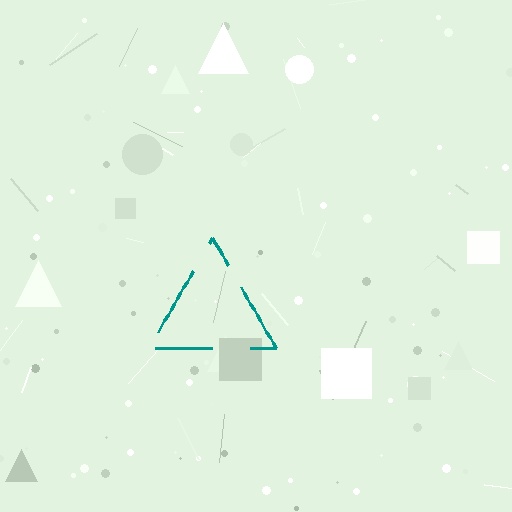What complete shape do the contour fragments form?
The contour fragments form a triangle.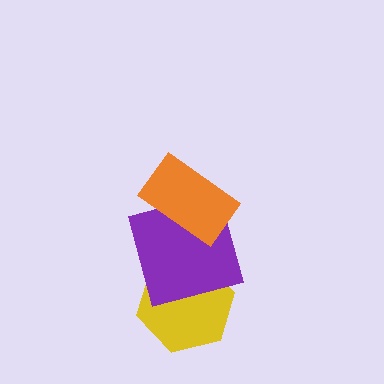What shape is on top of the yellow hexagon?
The purple square is on top of the yellow hexagon.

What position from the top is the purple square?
The purple square is 2nd from the top.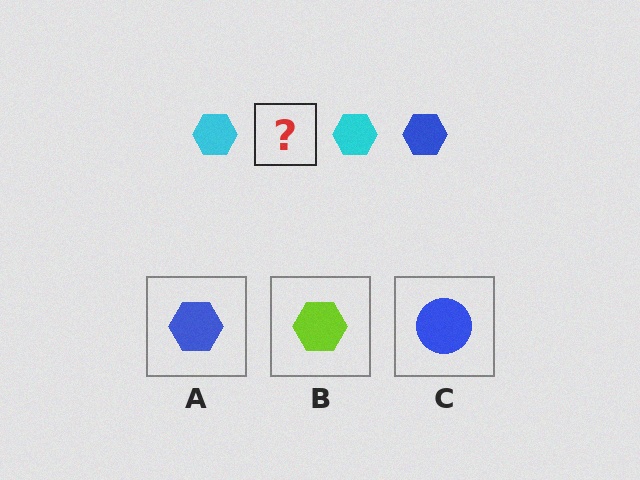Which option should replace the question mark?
Option A.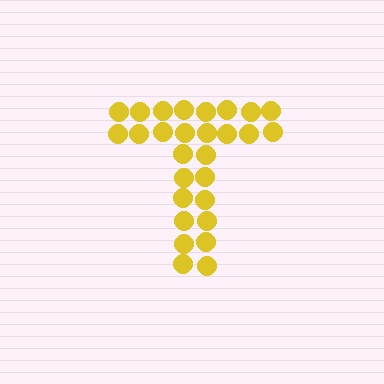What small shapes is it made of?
It is made of small circles.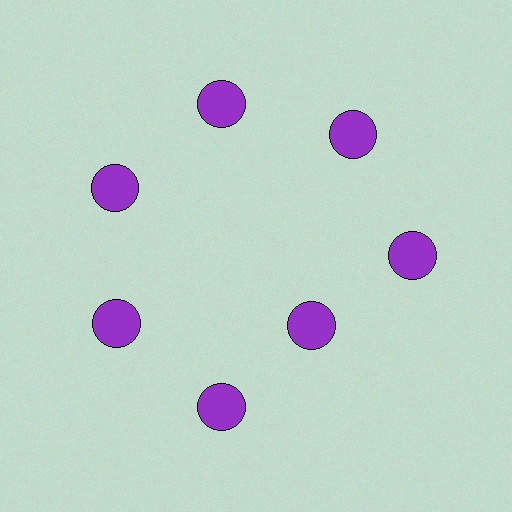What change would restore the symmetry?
The symmetry would be restored by moving it outward, back onto the ring so that all 7 circles sit at equal angles and equal distance from the center.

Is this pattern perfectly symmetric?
No. The 7 purple circles are arranged in a ring, but one element near the 5 o'clock position is pulled inward toward the center, breaking the 7-fold rotational symmetry.